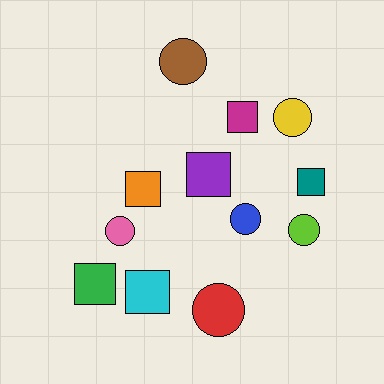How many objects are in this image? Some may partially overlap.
There are 12 objects.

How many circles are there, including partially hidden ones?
There are 6 circles.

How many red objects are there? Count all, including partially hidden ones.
There is 1 red object.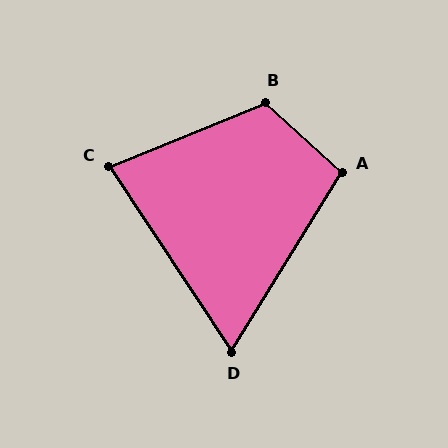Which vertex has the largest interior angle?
B, at approximately 115 degrees.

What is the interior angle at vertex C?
Approximately 79 degrees (acute).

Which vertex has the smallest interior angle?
D, at approximately 65 degrees.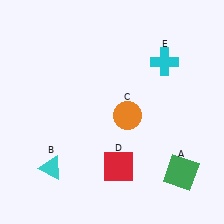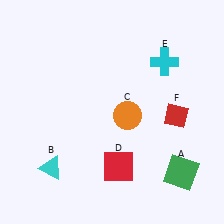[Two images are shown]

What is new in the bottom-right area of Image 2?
A red diamond (F) was added in the bottom-right area of Image 2.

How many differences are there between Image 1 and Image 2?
There is 1 difference between the two images.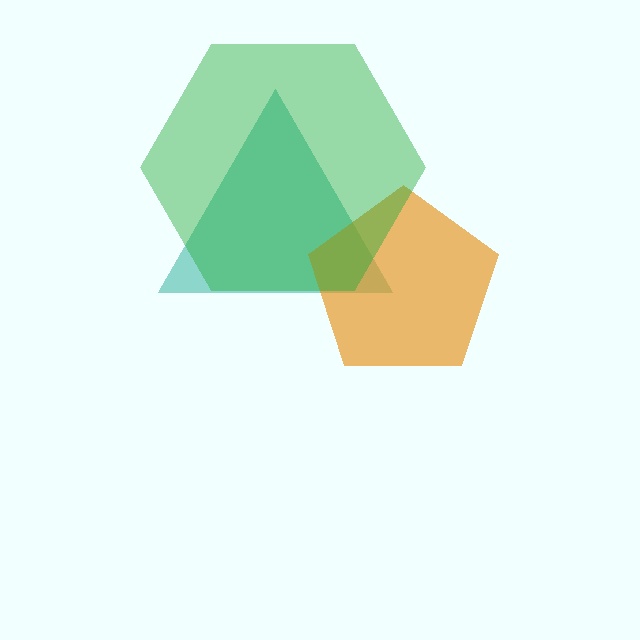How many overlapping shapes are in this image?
There are 3 overlapping shapes in the image.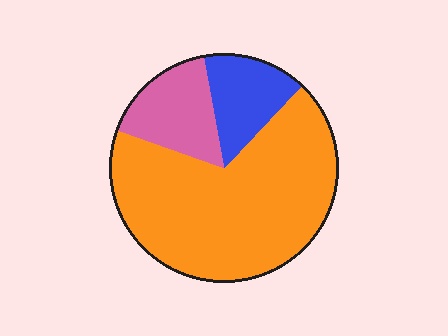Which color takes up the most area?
Orange, at roughly 70%.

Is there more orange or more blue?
Orange.